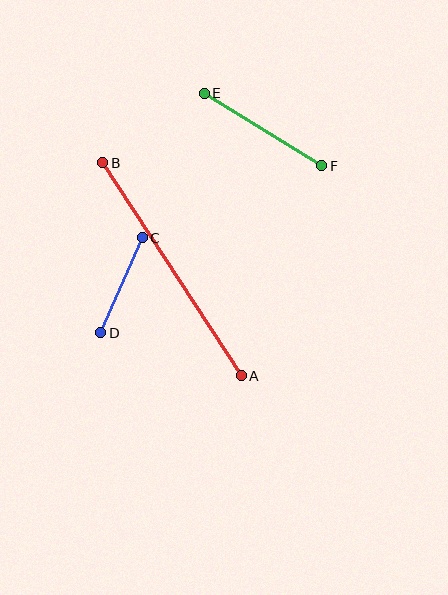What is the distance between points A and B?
The distance is approximately 254 pixels.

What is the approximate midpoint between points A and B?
The midpoint is at approximately (172, 269) pixels.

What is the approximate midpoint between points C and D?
The midpoint is at approximately (122, 285) pixels.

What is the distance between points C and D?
The distance is approximately 103 pixels.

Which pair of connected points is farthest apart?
Points A and B are farthest apart.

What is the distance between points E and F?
The distance is approximately 138 pixels.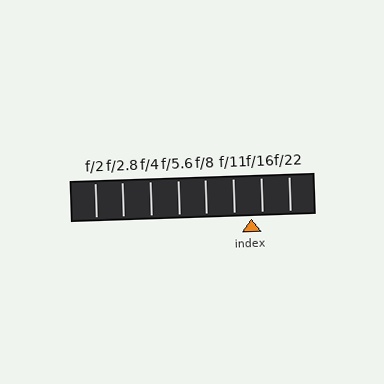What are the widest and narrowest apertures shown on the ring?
The widest aperture shown is f/2 and the narrowest is f/22.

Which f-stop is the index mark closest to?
The index mark is closest to f/16.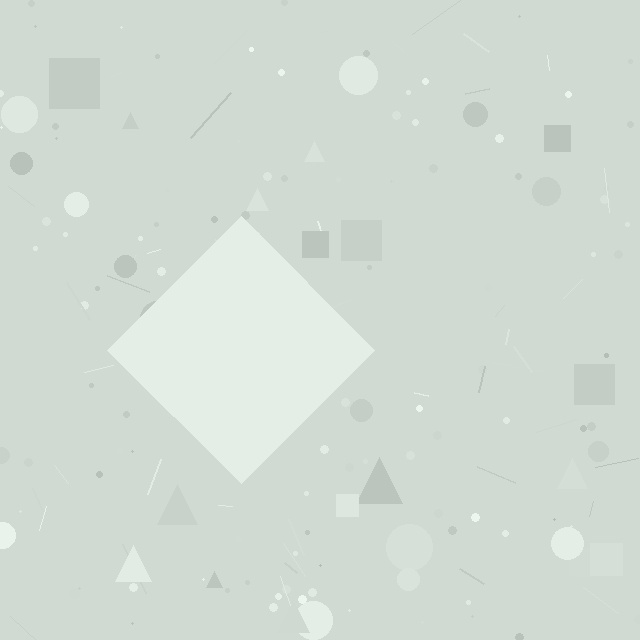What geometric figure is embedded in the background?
A diamond is embedded in the background.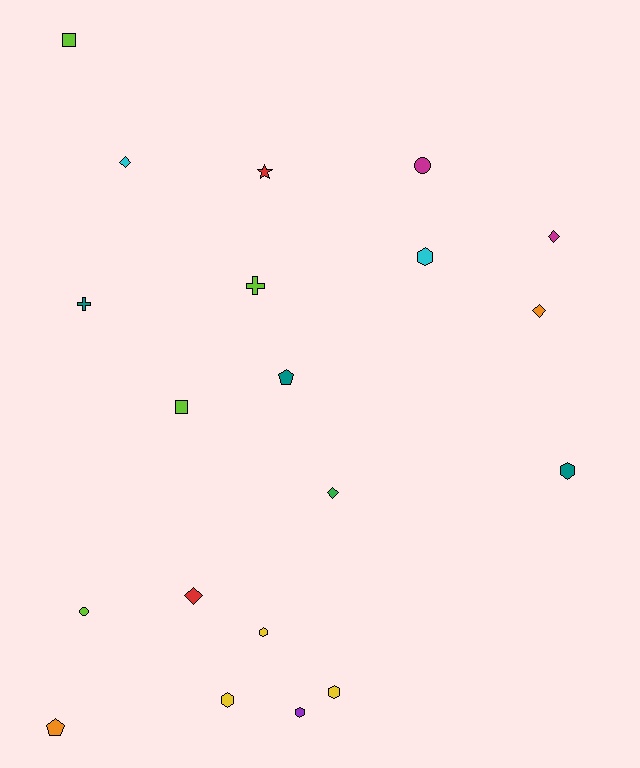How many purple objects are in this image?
There is 1 purple object.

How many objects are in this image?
There are 20 objects.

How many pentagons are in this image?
There are 2 pentagons.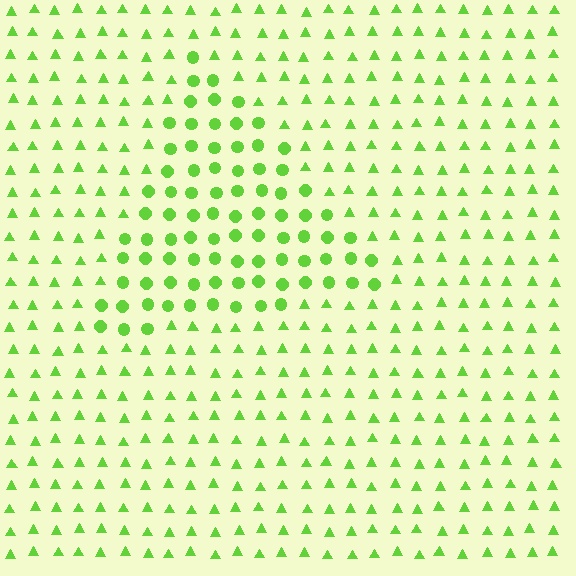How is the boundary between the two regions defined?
The boundary is defined by a change in element shape: circles inside vs. triangles outside. All elements share the same color and spacing.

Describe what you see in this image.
The image is filled with small lime elements arranged in a uniform grid. A triangle-shaped region contains circles, while the surrounding area contains triangles. The boundary is defined purely by the change in element shape.